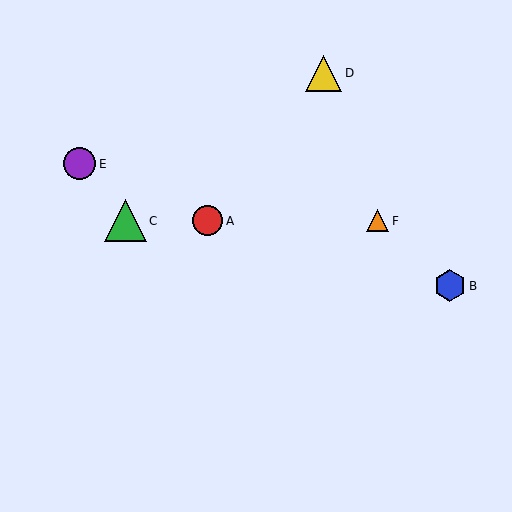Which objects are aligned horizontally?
Objects A, C, F are aligned horizontally.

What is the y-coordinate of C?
Object C is at y≈221.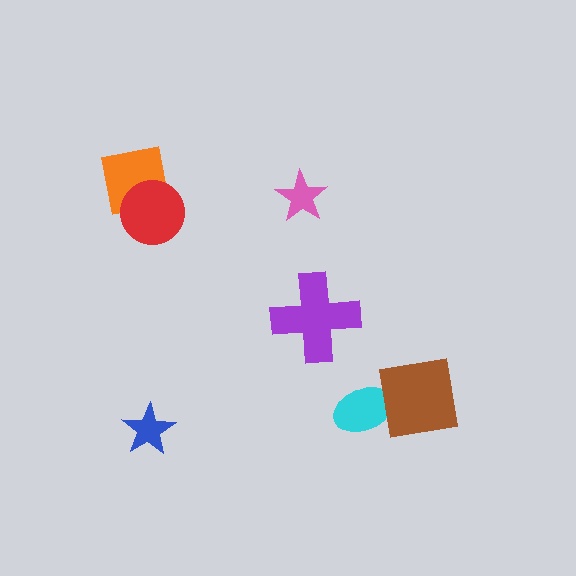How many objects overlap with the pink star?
0 objects overlap with the pink star.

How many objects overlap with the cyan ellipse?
1 object overlaps with the cyan ellipse.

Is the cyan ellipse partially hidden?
Yes, it is partially covered by another shape.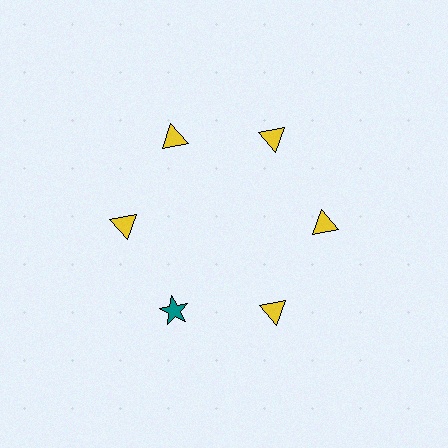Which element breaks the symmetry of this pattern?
The teal star at roughly the 7 o'clock position breaks the symmetry. All other shapes are yellow triangles.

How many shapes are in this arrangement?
There are 6 shapes arranged in a ring pattern.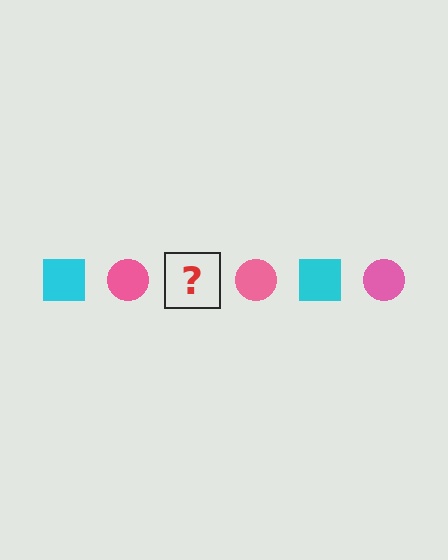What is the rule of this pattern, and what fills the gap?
The rule is that the pattern alternates between cyan square and pink circle. The gap should be filled with a cyan square.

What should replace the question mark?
The question mark should be replaced with a cyan square.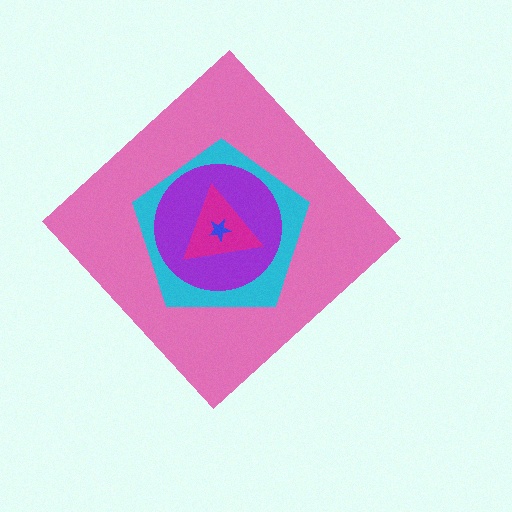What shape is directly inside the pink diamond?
The cyan pentagon.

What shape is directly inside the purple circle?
The magenta triangle.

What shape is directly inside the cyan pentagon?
The purple circle.